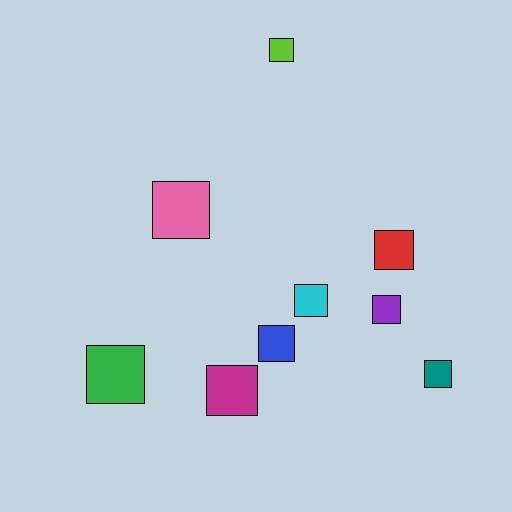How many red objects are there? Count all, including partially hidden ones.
There is 1 red object.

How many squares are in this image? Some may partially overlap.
There are 9 squares.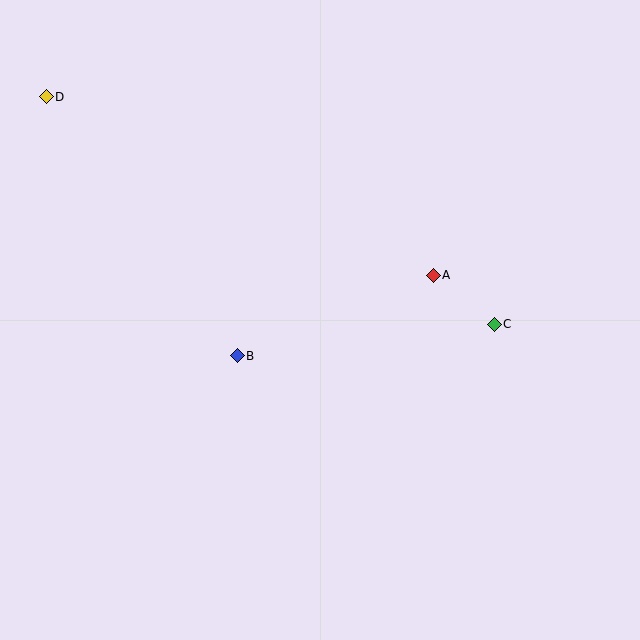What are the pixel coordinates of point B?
Point B is at (237, 356).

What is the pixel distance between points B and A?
The distance between B and A is 212 pixels.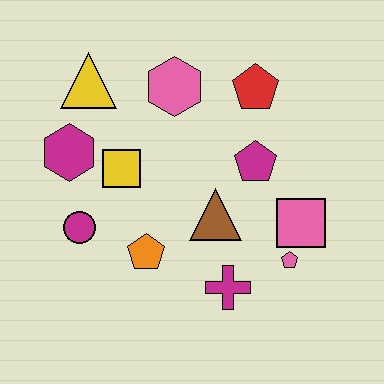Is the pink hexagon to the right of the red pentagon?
No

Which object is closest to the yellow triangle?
The magenta hexagon is closest to the yellow triangle.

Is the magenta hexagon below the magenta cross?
No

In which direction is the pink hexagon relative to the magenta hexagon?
The pink hexagon is to the right of the magenta hexagon.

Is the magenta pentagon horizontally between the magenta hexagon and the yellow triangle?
No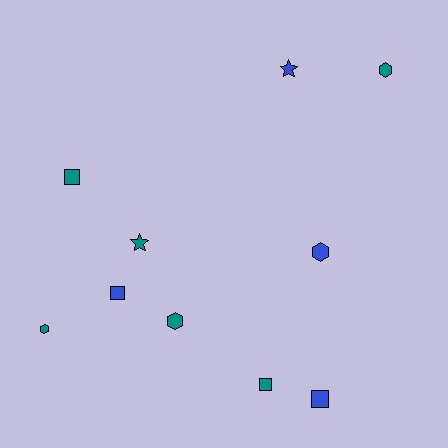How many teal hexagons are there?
There are 3 teal hexagons.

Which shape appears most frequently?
Square, with 4 objects.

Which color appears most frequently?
Teal, with 6 objects.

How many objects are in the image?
There are 10 objects.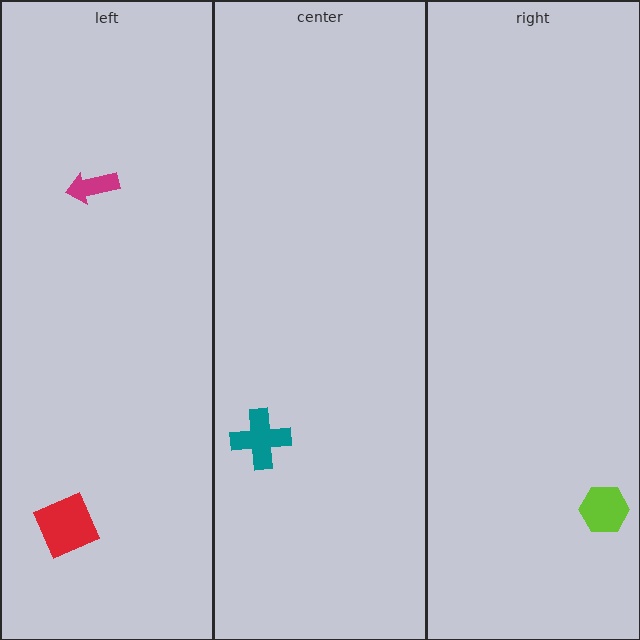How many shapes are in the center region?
1.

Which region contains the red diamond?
The left region.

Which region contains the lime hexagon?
The right region.